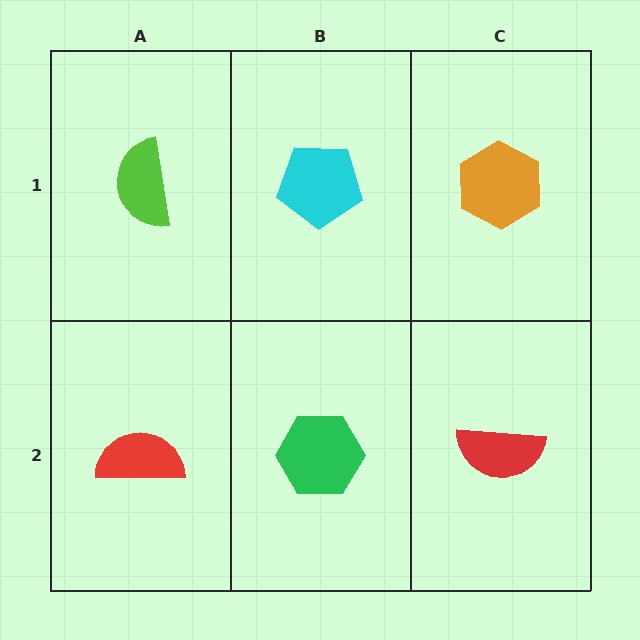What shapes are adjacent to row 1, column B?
A green hexagon (row 2, column B), a lime semicircle (row 1, column A), an orange hexagon (row 1, column C).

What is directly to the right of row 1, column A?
A cyan pentagon.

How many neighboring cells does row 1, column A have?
2.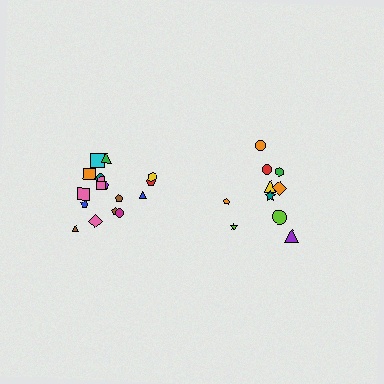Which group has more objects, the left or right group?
The left group.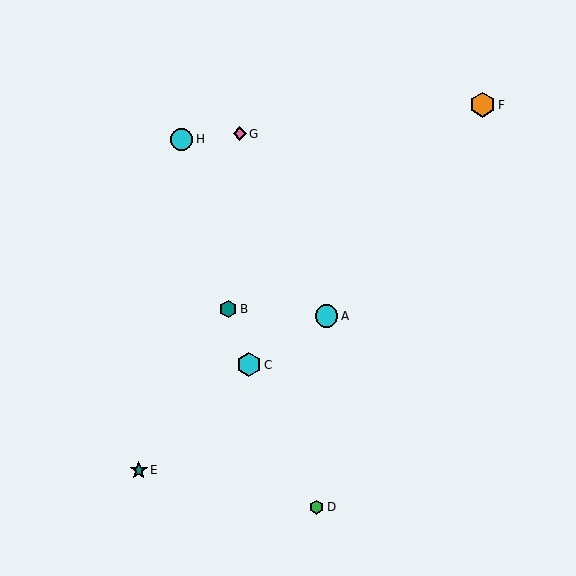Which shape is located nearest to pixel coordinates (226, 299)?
The teal hexagon (labeled B) at (228, 309) is nearest to that location.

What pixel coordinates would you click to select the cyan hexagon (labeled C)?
Click at (249, 365) to select the cyan hexagon C.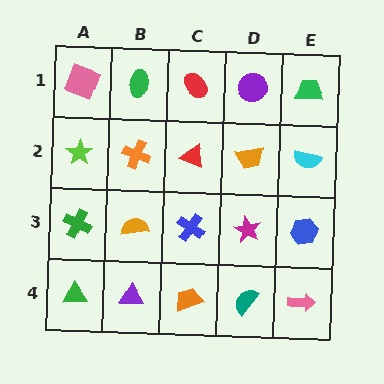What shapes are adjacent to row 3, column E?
A cyan semicircle (row 2, column E), a pink arrow (row 4, column E), a magenta star (row 3, column D).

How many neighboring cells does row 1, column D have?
3.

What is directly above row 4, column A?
A green cross.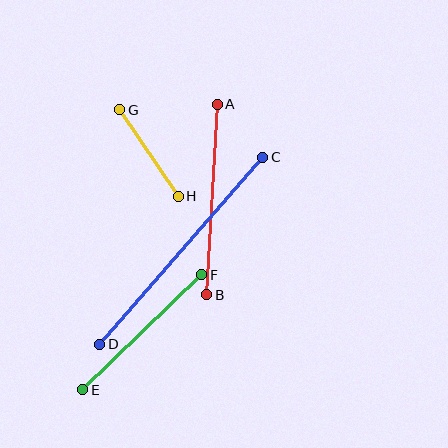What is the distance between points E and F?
The distance is approximately 165 pixels.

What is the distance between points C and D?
The distance is approximately 248 pixels.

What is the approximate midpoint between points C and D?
The midpoint is at approximately (181, 251) pixels.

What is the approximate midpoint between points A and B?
The midpoint is at approximately (212, 200) pixels.